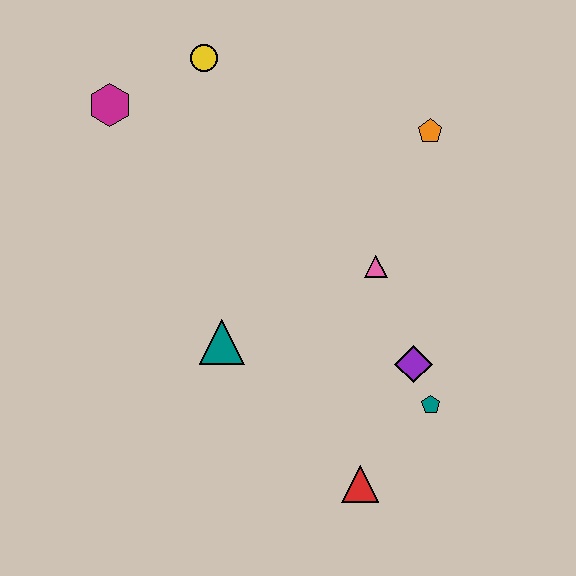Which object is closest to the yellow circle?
The magenta hexagon is closest to the yellow circle.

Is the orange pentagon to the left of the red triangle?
No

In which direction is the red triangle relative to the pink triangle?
The red triangle is below the pink triangle.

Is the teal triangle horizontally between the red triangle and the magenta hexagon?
Yes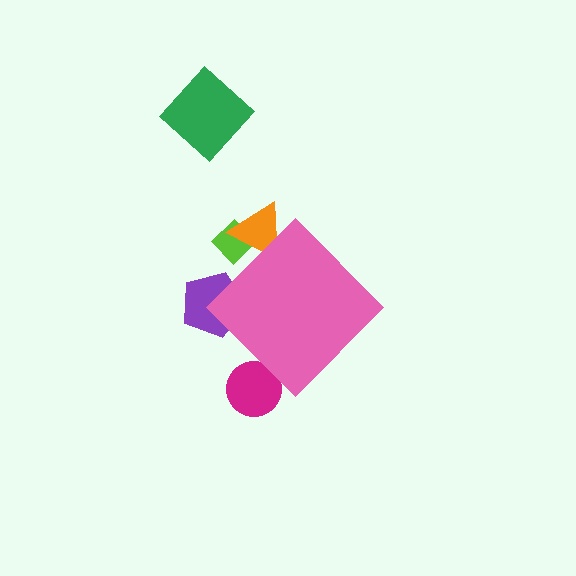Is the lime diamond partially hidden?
Yes, the lime diamond is partially hidden behind the pink diamond.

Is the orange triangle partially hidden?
Yes, the orange triangle is partially hidden behind the pink diamond.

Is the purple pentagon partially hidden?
Yes, the purple pentagon is partially hidden behind the pink diamond.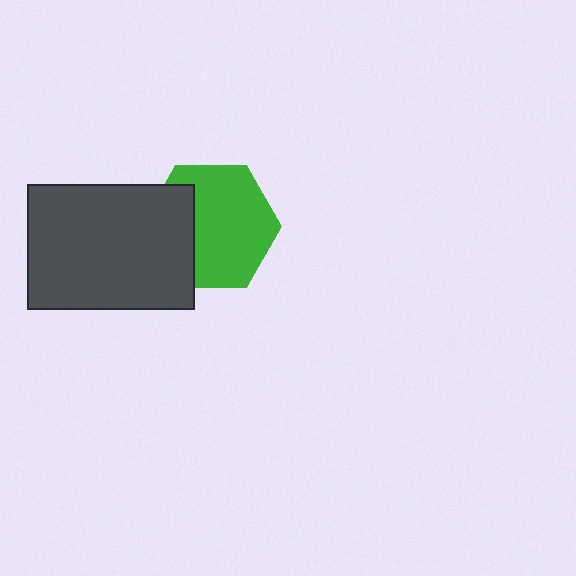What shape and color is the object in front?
The object in front is a dark gray rectangle.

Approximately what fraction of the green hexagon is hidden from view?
Roughly 32% of the green hexagon is hidden behind the dark gray rectangle.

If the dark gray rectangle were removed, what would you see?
You would see the complete green hexagon.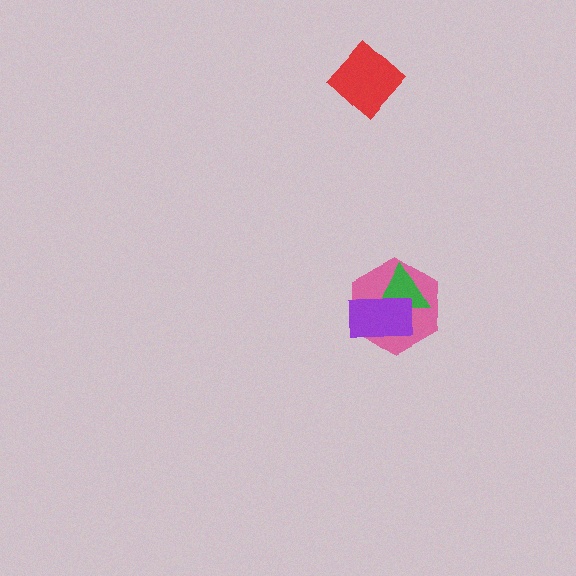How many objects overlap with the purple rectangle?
2 objects overlap with the purple rectangle.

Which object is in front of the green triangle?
The purple rectangle is in front of the green triangle.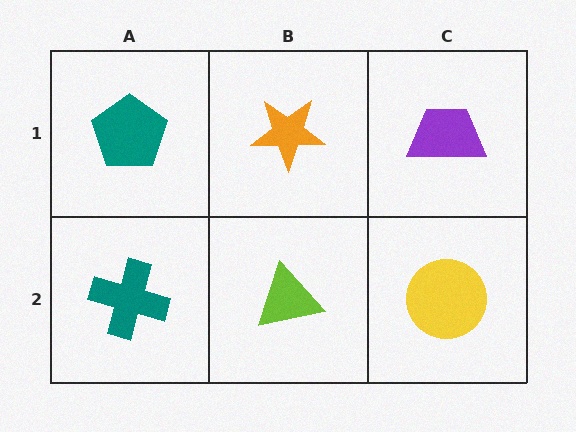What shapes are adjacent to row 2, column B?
An orange star (row 1, column B), a teal cross (row 2, column A), a yellow circle (row 2, column C).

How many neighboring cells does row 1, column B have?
3.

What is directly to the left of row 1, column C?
An orange star.